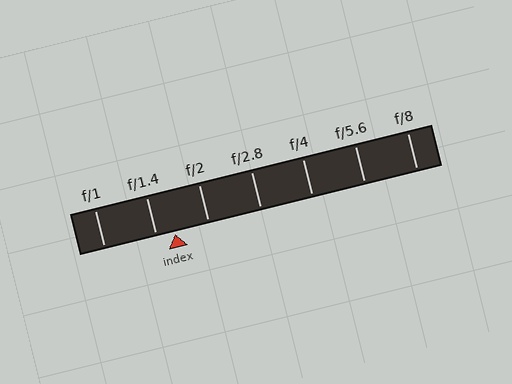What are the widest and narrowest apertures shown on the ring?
The widest aperture shown is f/1 and the narrowest is f/8.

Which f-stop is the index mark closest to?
The index mark is closest to f/1.4.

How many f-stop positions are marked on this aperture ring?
There are 7 f-stop positions marked.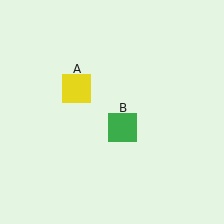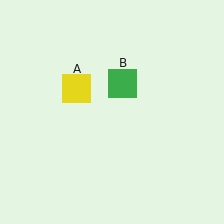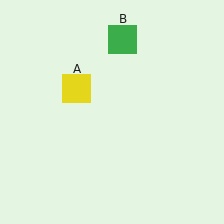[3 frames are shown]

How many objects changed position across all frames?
1 object changed position: green square (object B).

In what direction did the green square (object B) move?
The green square (object B) moved up.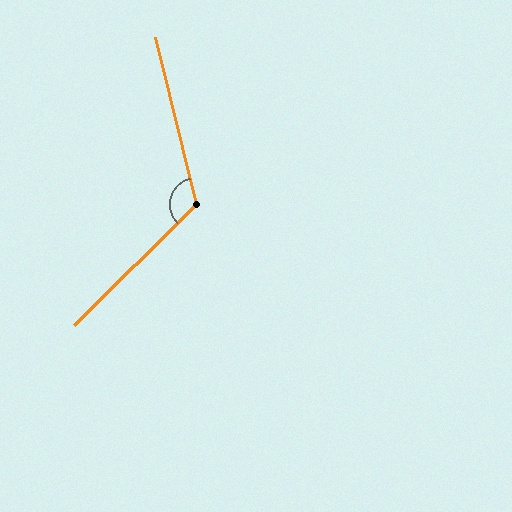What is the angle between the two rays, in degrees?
Approximately 121 degrees.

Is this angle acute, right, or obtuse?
It is obtuse.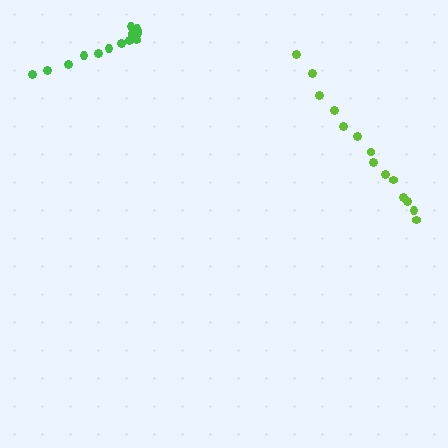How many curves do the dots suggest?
There are 2 distinct paths.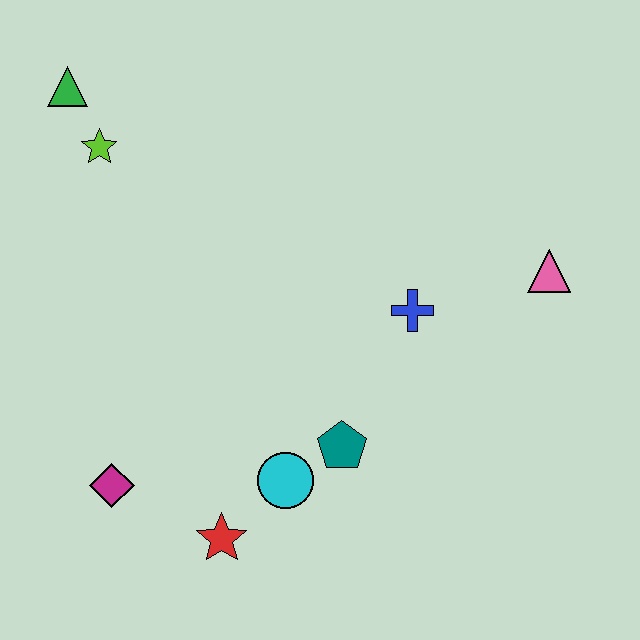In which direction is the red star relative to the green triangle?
The red star is below the green triangle.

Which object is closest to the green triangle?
The lime star is closest to the green triangle.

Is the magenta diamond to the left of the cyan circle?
Yes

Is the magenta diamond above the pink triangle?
No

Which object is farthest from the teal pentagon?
The green triangle is farthest from the teal pentagon.